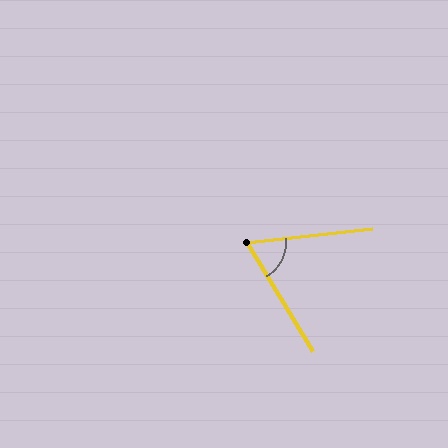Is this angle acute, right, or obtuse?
It is acute.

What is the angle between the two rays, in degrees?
Approximately 65 degrees.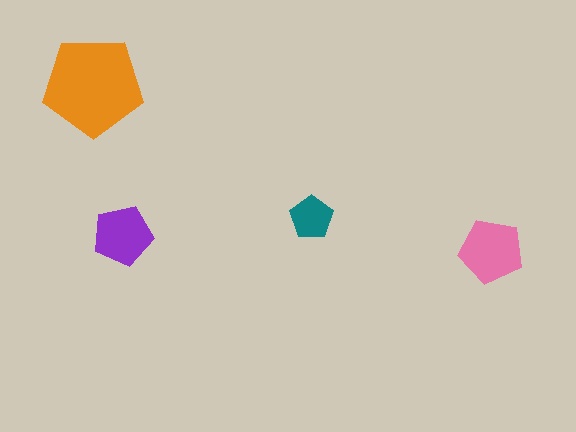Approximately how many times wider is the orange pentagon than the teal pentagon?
About 2.5 times wider.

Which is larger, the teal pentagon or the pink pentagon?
The pink one.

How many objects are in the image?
There are 4 objects in the image.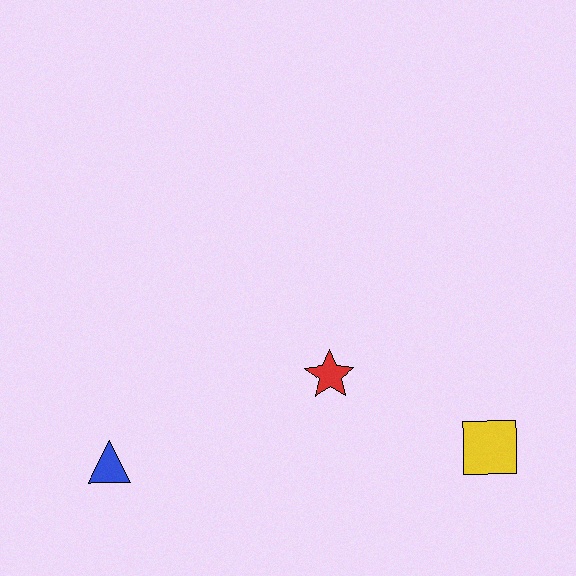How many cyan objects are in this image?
There are no cyan objects.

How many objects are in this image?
There are 3 objects.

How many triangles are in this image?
There is 1 triangle.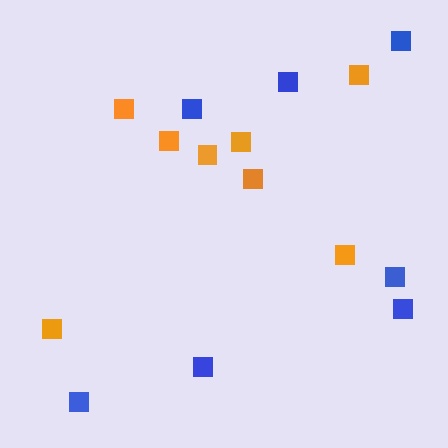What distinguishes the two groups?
There are 2 groups: one group of orange squares (8) and one group of blue squares (7).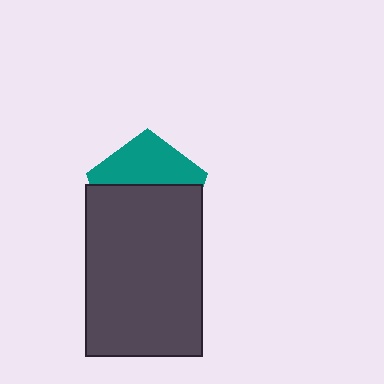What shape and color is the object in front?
The object in front is a dark gray rectangle.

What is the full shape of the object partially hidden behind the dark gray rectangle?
The partially hidden object is a teal pentagon.